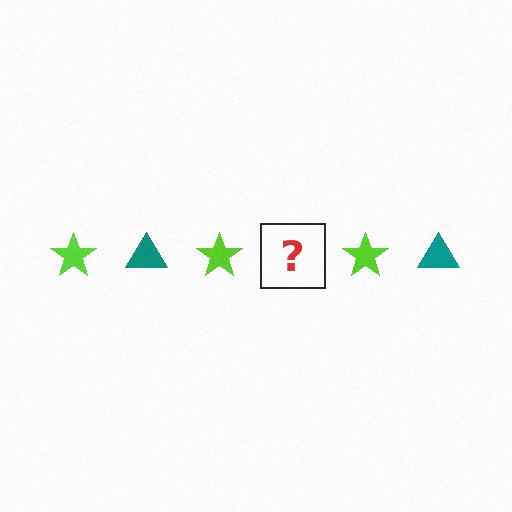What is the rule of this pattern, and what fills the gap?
The rule is that the pattern alternates between lime star and teal triangle. The gap should be filled with a teal triangle.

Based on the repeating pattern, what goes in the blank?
The blank should be a teal triangle.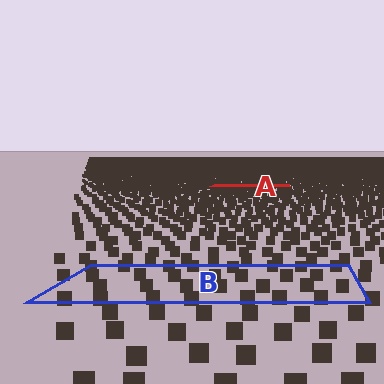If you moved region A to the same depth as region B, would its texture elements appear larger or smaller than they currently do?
They would appear larger. At a closer depth, the same texture elements are projected at a bigger on-screen size.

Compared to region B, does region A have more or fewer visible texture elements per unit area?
Region A has more texture elements per unit area — they are packed more densely because it is farther away.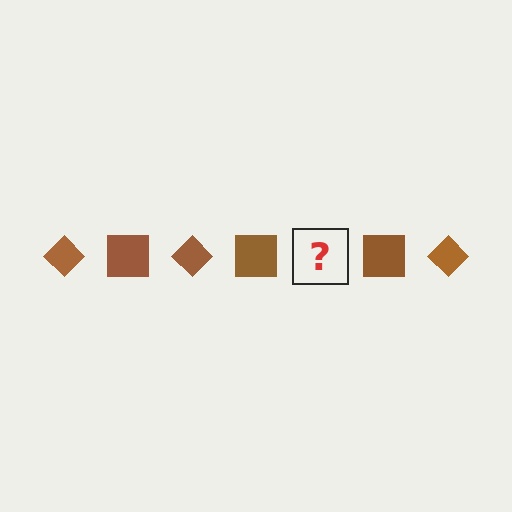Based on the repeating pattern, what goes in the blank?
The blank should be a brown diamond.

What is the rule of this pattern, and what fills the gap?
The rule is that the pattern cycles through diamond, square shapes in brown. The gap should be filled with a brown diamond.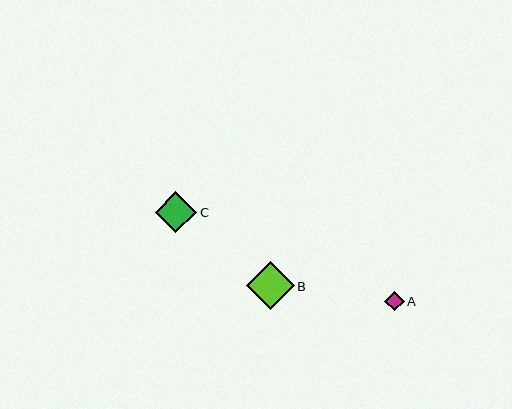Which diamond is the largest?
Diamond B is the largest with a size of approximately 48 pixels.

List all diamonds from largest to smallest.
From largest to smallest: B, C, A.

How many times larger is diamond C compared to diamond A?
Diamond C is approximately 2.1 times the size of diamond A.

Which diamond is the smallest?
Diamond A is the smallest with a size of approximately 20 pixels.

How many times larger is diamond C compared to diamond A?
Diamond C is approximately 2.1 times the size of diamond A.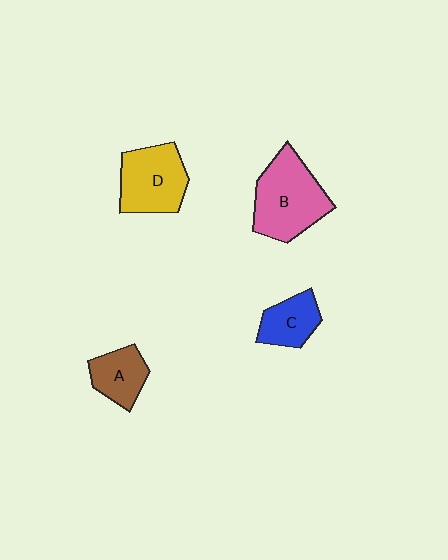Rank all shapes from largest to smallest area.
From largest to smallest: B (pink), D (yellow), A (brown), C (blue).